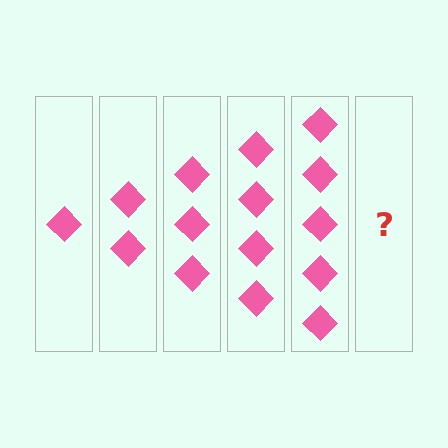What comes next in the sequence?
The next element should be 6 diamonds.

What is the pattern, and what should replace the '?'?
The pattern is that each step adds one more diamond. The '?' should be 6 diamonds.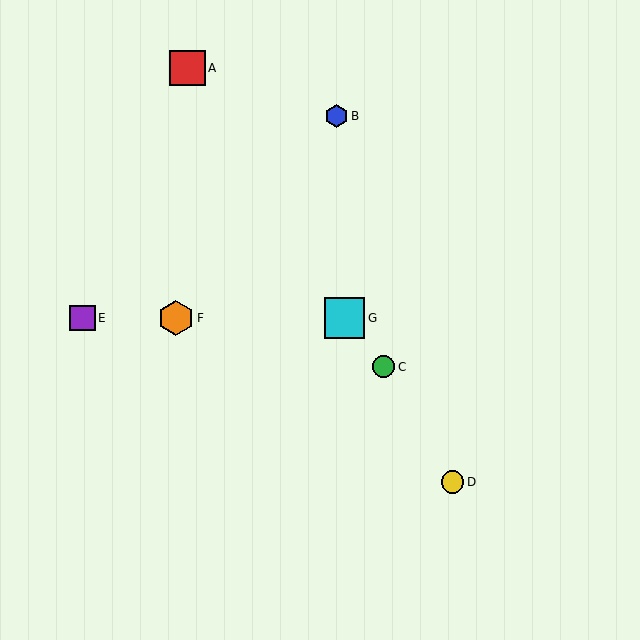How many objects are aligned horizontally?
3 objects (E, F, G) are aligned horizontally.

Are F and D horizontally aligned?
No, F is at y≈318 and D is at y≈482.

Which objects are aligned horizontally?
Objects E, F, G are aligned horizontally.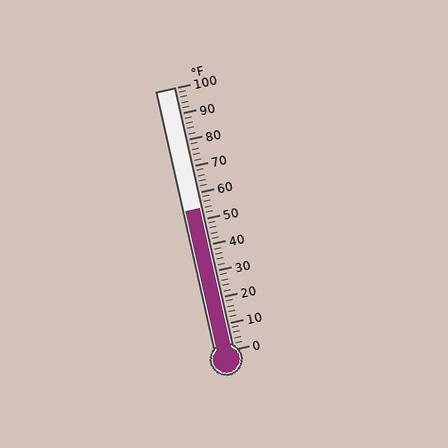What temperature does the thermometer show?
The thermometer shows approximately 54°F.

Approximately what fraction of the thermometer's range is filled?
The thermometer is filled to approximately 55% of its range.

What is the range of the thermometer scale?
The thermometer scale ranges from 0°F to 100°F.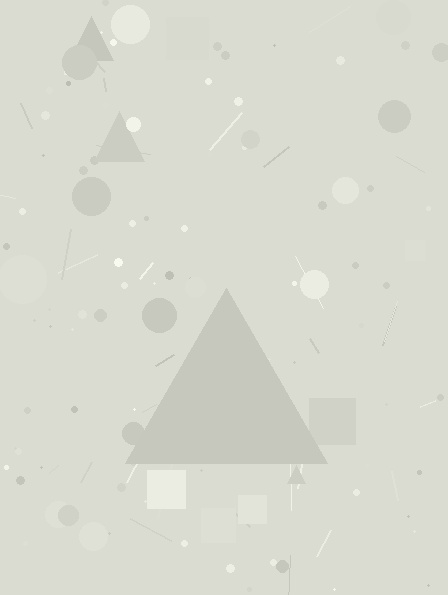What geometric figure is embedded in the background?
A triangle is embedded in the background.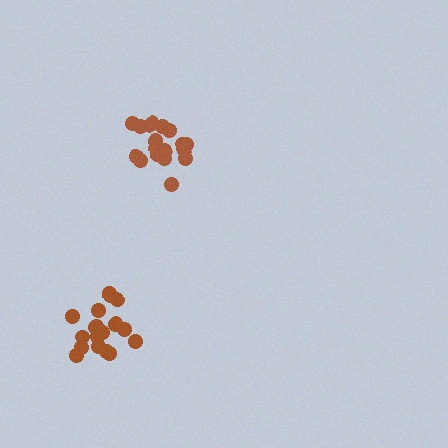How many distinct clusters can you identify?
There are 2 distinct clusters.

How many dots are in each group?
Group 1: 18 dots, Group 2: 19 dots (37 total).